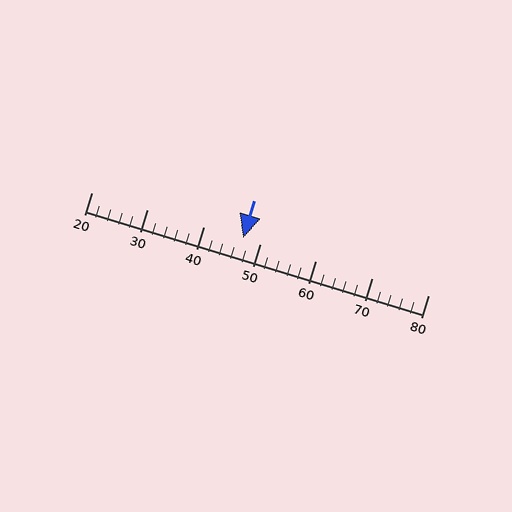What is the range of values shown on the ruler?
The ruler shows values from 20 to 80.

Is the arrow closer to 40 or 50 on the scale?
The arrow is closer to 50.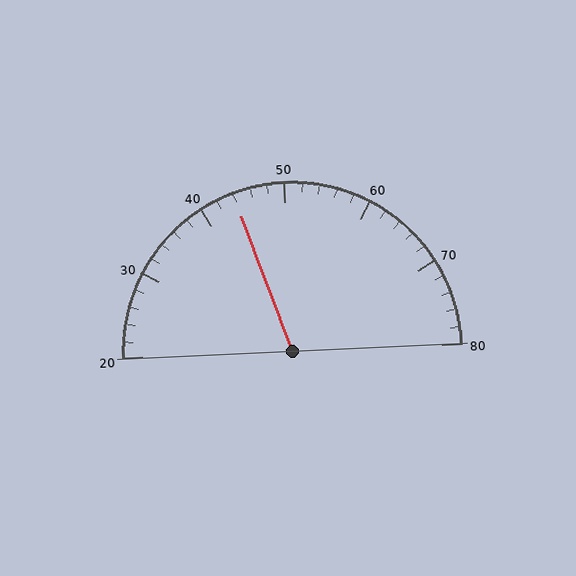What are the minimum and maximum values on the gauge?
The gauge ranges from 20 to 80.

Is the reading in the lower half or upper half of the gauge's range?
The reading is in the lower half of the range (20 to 80).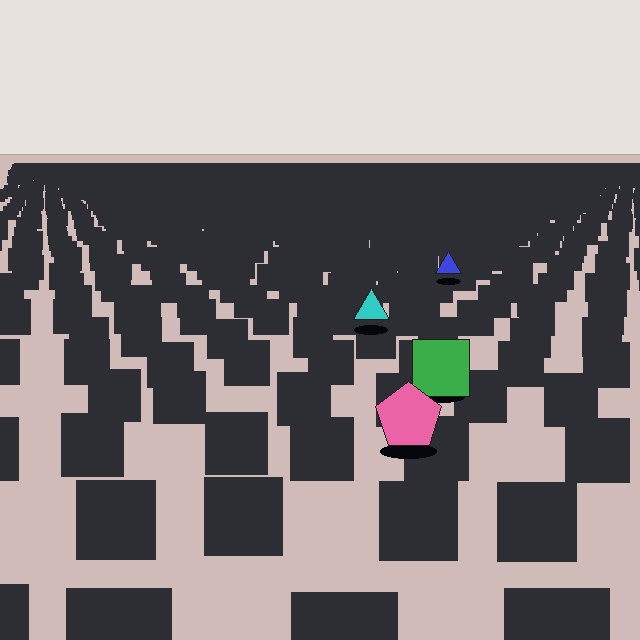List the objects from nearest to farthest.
From nearest to farthest: the pink pentagon, the green square, the cyan triangle, the blue triangle.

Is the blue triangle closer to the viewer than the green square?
No. The green square is closer — you can tell from the texture gradient: the ground texture is coarser near it.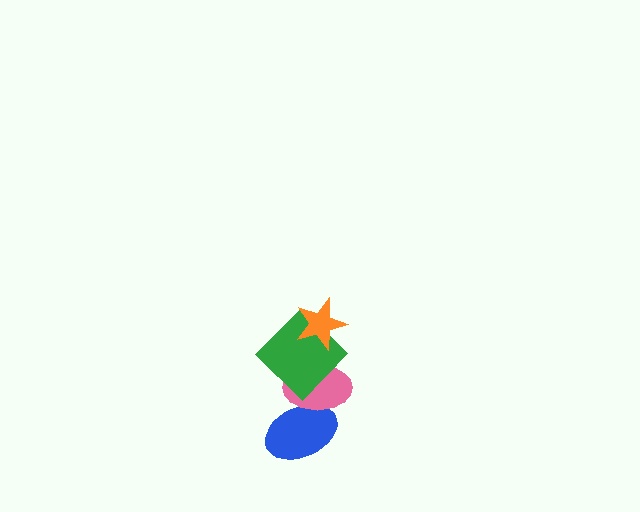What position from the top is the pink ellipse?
The pink ellipse is 3rd from the top.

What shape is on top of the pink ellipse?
The green diamond is on top of the pink ellipse.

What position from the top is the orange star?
The orange star is 1st from the top.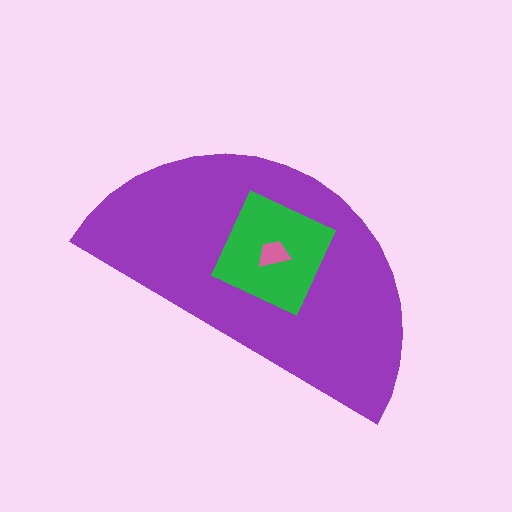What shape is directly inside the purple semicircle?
The green diamond.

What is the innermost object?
The pink trapezoid.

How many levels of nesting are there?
3.